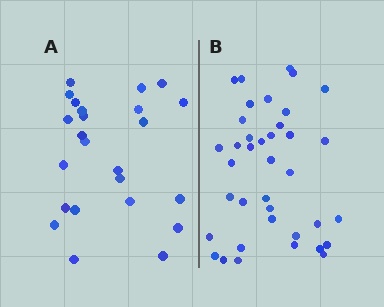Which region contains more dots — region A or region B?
Region B (the right region) has more dots.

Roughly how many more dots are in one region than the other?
Region B has approximately 15 more dots than region A.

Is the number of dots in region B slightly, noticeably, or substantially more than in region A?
Region B has substantially more. The ratio is roughly 1.6 to 1.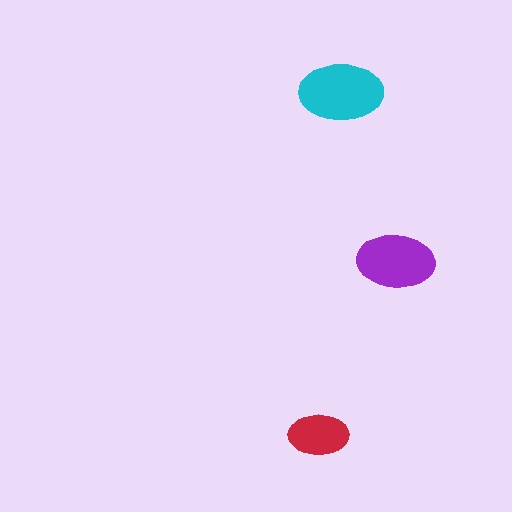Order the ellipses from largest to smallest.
the cyan one, the purple one, the red one.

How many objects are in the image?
There are 3 objects in the image.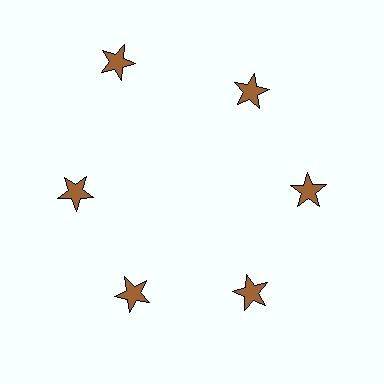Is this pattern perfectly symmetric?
No. The 6 brown stars are arranged in a ring, but one element near the 11 o'clock position is pushed outward from the center, breaking the 6-fold rotational symmetry.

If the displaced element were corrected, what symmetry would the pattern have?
It would have 6-fold rotational symmetry — the pattern would map onto itself every 60 degrees.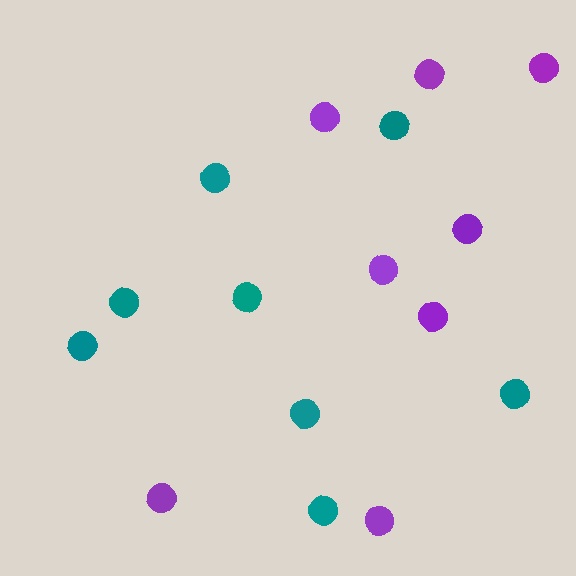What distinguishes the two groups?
There are 2 groups: one group of teal circles (8) and one group of purple circles (8).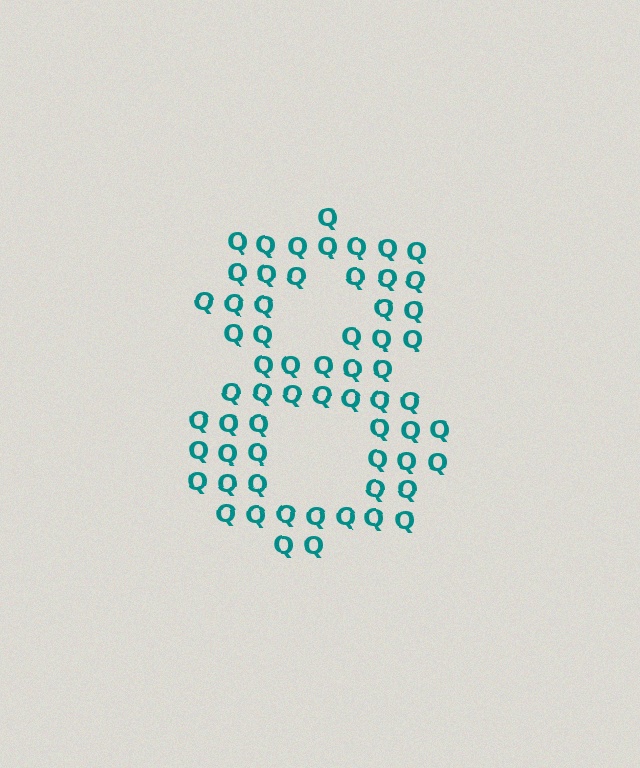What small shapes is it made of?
It is made of small letter Q's.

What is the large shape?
The large shape is the digit 8.